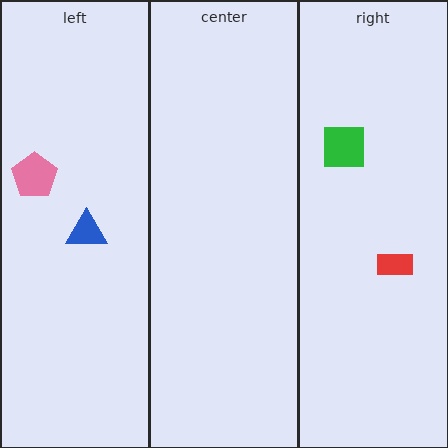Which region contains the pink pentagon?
The left region.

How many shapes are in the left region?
2.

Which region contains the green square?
The right region.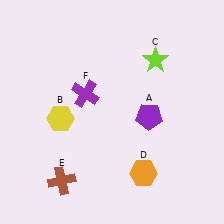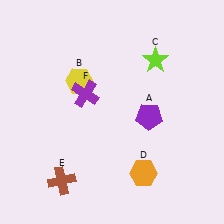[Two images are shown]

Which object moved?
The yellow hexagon (B) moved up.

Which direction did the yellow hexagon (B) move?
The yellow hexagon (B) moved up.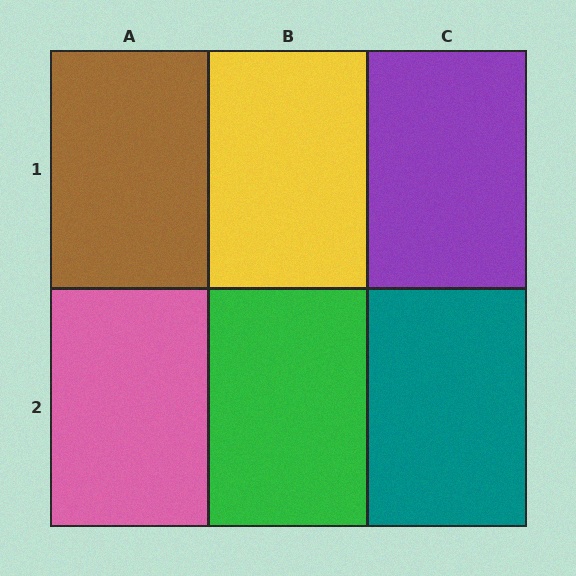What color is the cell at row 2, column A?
Pink.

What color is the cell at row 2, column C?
Teal.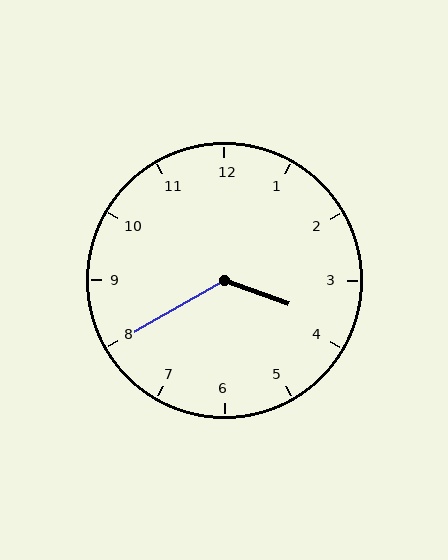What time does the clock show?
3:40.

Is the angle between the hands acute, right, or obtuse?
It is obtuse.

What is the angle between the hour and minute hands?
Approximately 130 degrees.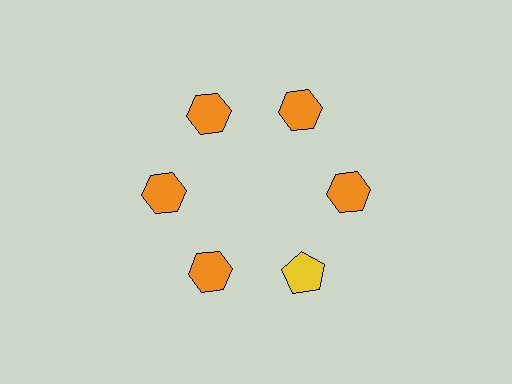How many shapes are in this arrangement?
There are 6 shapes arranged in a ring pattern.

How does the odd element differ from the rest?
It differs in both color (yellow instead of orange) and shape (pentagon instead of hexagon).